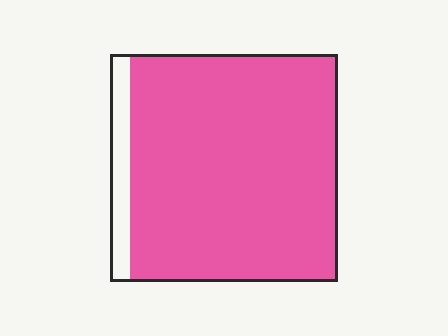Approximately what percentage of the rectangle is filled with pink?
Approximately 90%.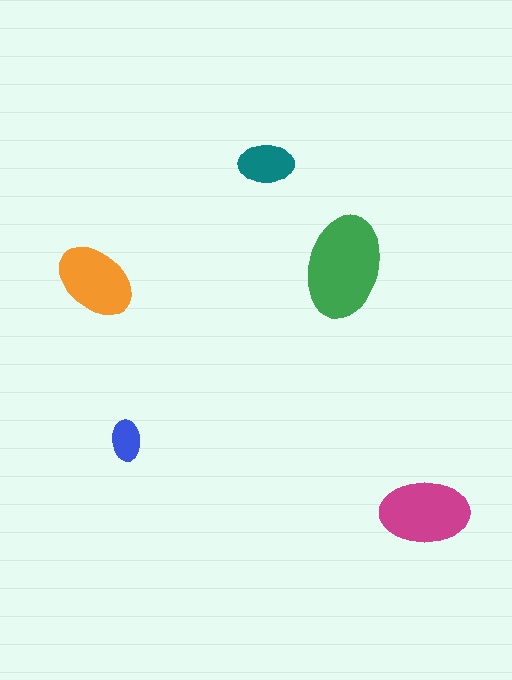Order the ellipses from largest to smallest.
the green one, the magenta one, the orange one, the teal one, the blue one.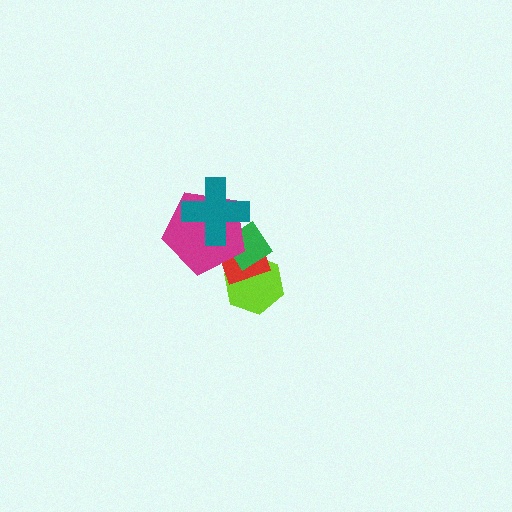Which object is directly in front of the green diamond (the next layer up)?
The magenta pentagon is directly in front of the green diamond.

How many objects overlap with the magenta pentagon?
3 objects overlap with the magenta pentagon.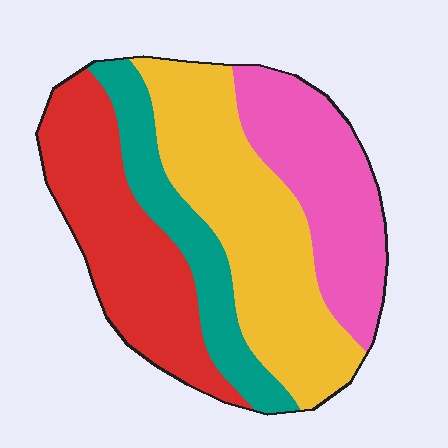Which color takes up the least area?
Teal, at roughly 15%.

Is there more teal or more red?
Red.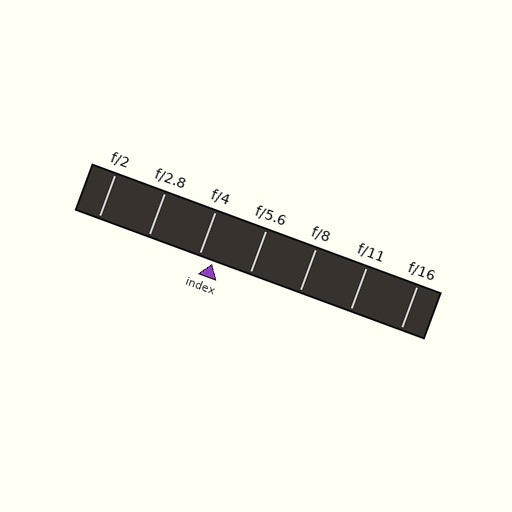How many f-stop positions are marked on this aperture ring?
There are 7 f-stop positions marked.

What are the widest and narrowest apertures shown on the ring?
The widest aperture shown is f/2 and the narrowest is f/16.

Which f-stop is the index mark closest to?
The index mark is closest to f/4.